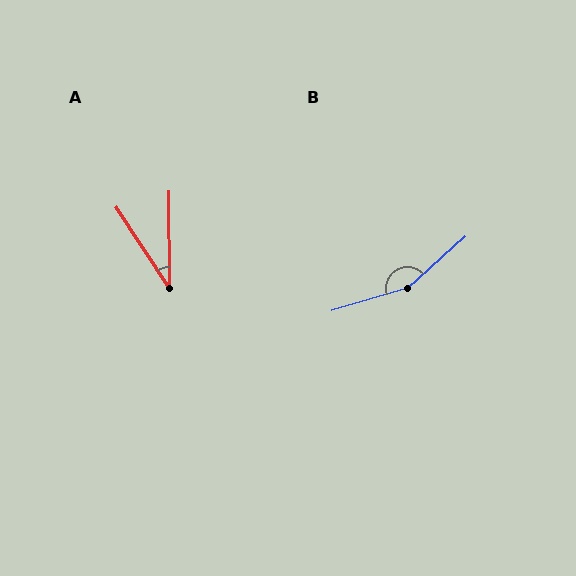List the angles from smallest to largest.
A (33°), B (155°).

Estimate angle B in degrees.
Approximately 155 degrees.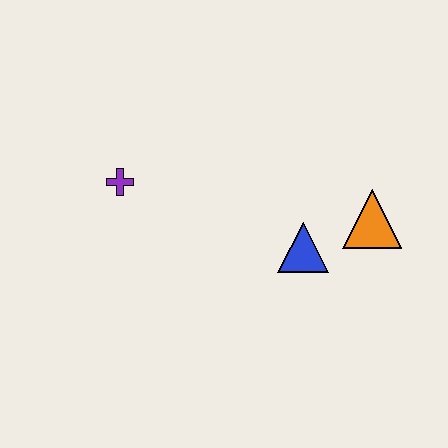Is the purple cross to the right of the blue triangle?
No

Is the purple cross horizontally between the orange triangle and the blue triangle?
No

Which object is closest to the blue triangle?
The orange triangle is closest to the blue triangle.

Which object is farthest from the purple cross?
The orange triangle is farthest from the purple cross.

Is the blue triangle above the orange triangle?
No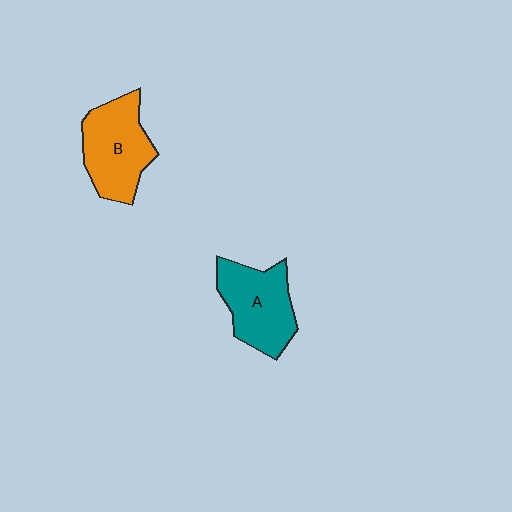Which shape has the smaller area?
Shape A (teal).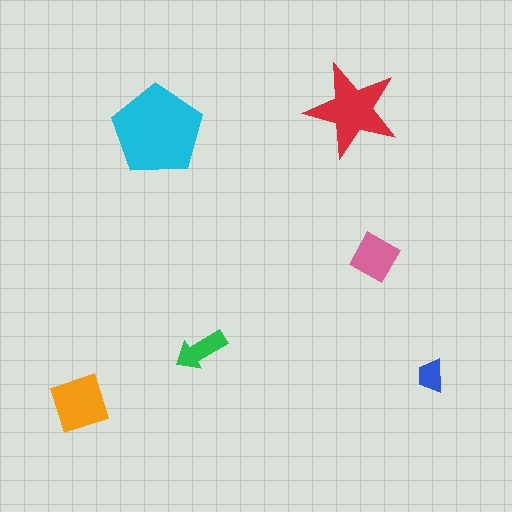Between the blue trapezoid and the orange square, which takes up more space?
The orange square.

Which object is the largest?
The cyan pentagon.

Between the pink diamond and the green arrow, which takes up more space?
The pink diamond.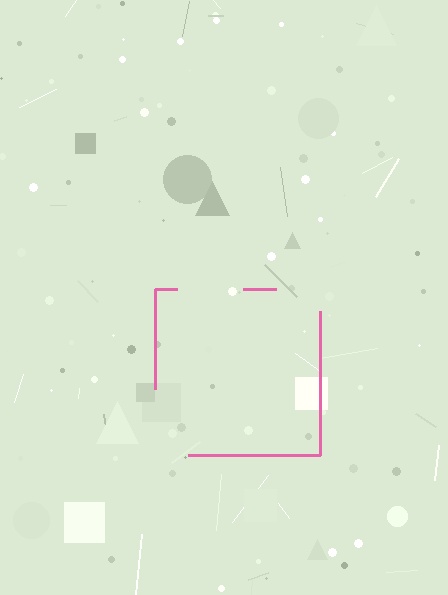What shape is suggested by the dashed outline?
The dashed outline suggests a square.